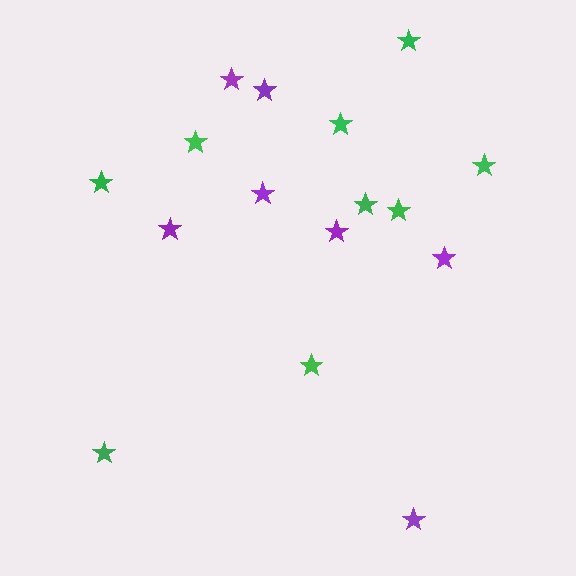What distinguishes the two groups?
There are 2 groups: one group of purple stars (7) and one group of green stars (9).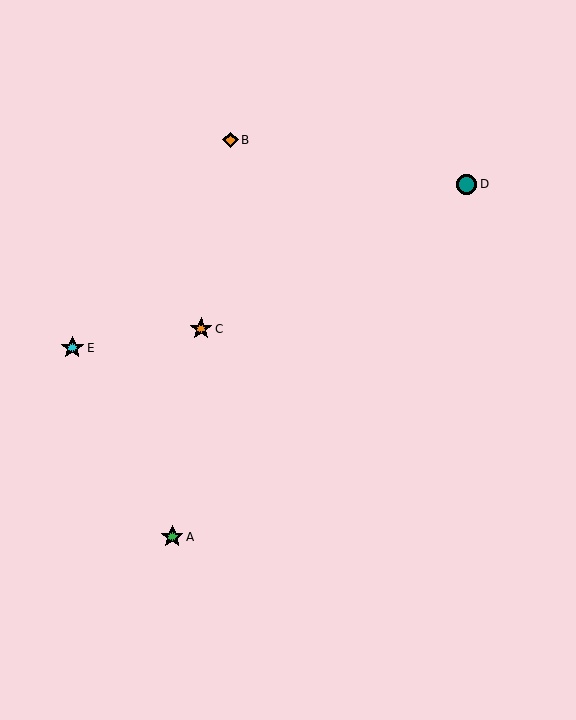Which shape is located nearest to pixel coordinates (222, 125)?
The orange diamond (labeled B) at (230, 140) is nearest to that location.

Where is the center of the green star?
The center of the green star is at (172, 537).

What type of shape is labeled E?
Shape E is a cyan star.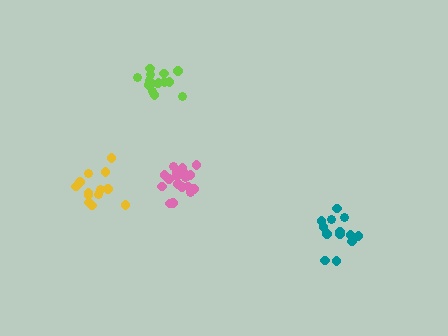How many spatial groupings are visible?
There are 4 spatial groupings.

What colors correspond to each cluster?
The clusters are colored: teal, yellow, pink, lime.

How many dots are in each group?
Group 1: 13 dots, Group 2: 13 dots, Group 3: 18 dots, Group 4: 14 dots (58 total).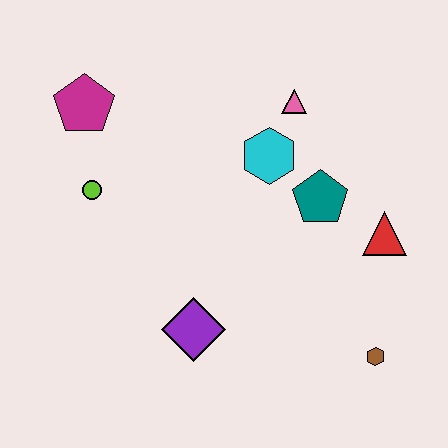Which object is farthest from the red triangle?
The magenta pentagon is farthest from the red triangle.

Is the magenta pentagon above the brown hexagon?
Yes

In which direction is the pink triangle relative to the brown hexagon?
The pink triangle is above the brown hexagon.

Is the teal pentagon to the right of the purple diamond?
Yes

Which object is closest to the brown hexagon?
The red triangle is closest to the brown hexagon.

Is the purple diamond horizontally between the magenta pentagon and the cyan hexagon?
Yes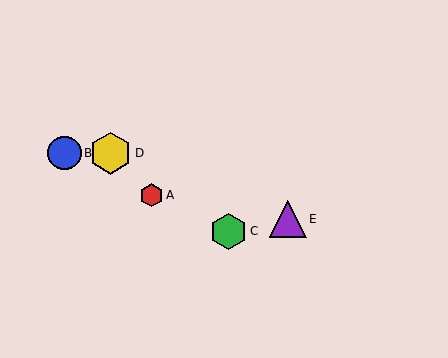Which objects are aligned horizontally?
Objects B, D are aligned horizontally.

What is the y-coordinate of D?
Object D is at y≈153.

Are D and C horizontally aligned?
No, D is at y≈153 and C is at y≈231.